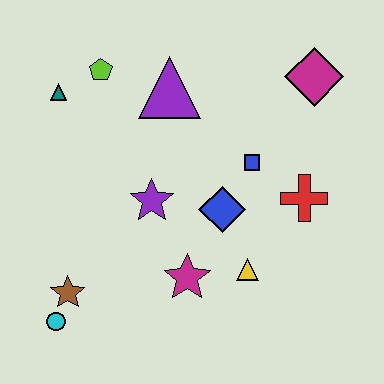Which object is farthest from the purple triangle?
The cyan circle is farthest from the purple triangle.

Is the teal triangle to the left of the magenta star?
Yes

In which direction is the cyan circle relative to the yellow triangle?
The cyan circle is to the left of the yellow triangle.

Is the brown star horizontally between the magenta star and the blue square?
No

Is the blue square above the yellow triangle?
Yes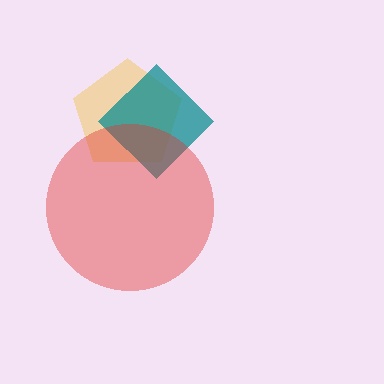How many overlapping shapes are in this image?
There are 3 overlapping shapes in the image.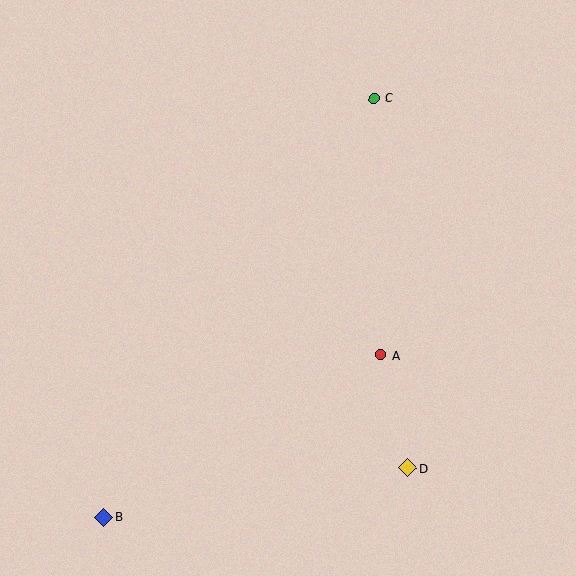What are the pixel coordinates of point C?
Point C is at (374, 98).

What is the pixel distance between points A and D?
The distance between A and D is 116 pixels.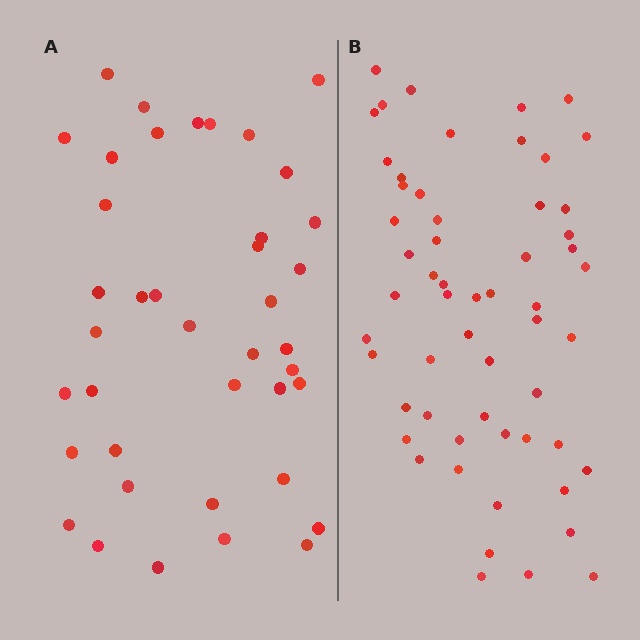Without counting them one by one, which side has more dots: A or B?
Region B (the right region) has more dots.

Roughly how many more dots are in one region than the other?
Region B has approximately 15 more dots than region A.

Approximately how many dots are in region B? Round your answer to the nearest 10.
About 60 dots. (The exact count is 57, which rounds to 60.)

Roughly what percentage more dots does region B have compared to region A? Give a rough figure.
About 40% more.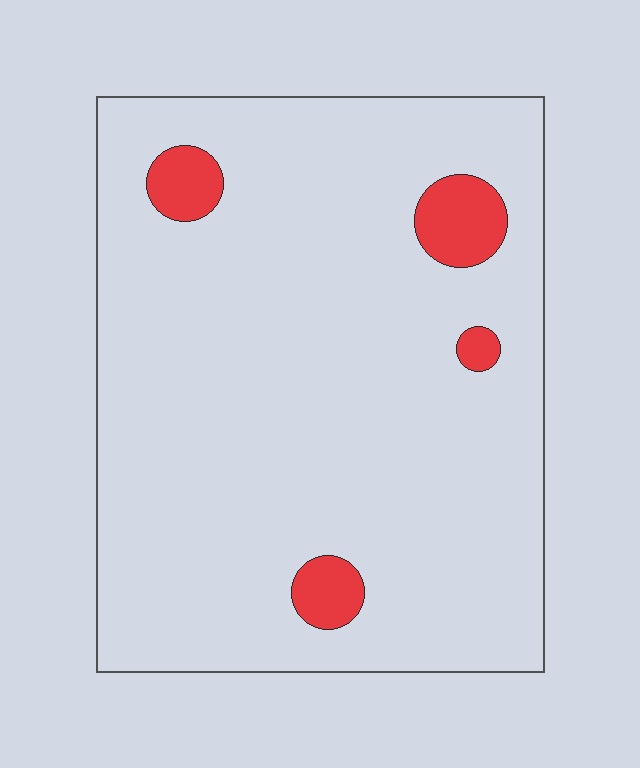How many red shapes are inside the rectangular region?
4.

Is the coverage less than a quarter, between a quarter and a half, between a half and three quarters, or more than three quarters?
Less than a quarter.